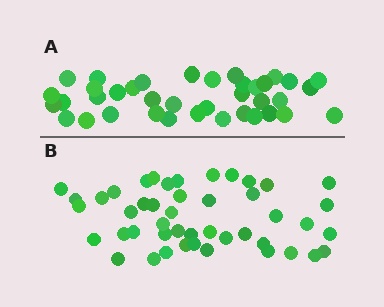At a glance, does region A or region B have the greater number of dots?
Region B (the bottom region) has more dots.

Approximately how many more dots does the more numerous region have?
Region B has roughly 8 or so more dots than region A.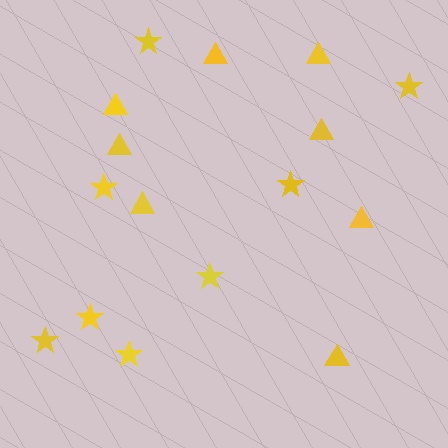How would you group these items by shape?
There are 2 groups: one group of triangles (8) and one group of stars (8).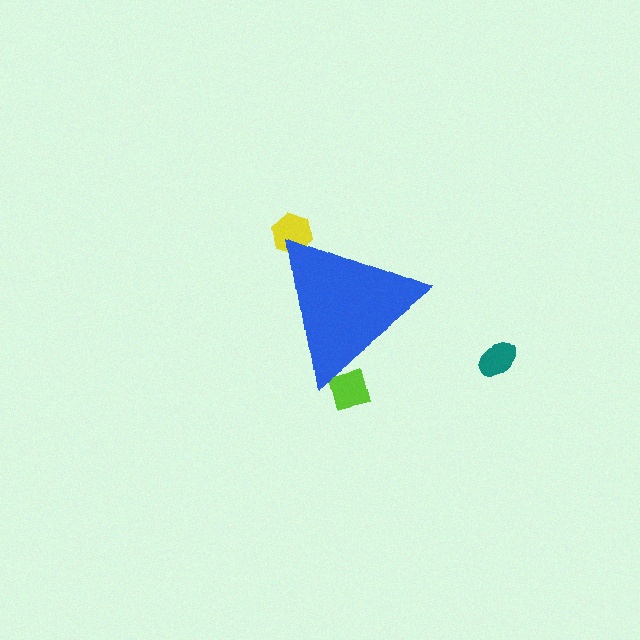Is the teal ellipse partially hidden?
No, the teal ellipse is fully visible.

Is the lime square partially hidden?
Yes, the lime square is partially hidden behind the blue triangle.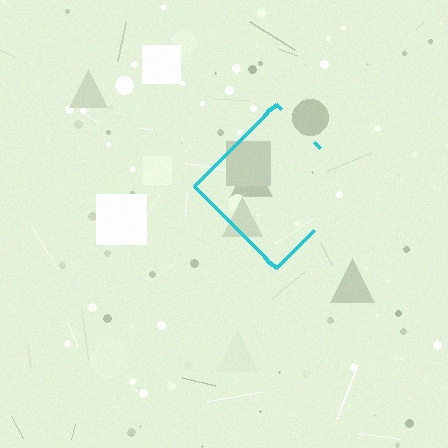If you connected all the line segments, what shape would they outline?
They would outline a diamond.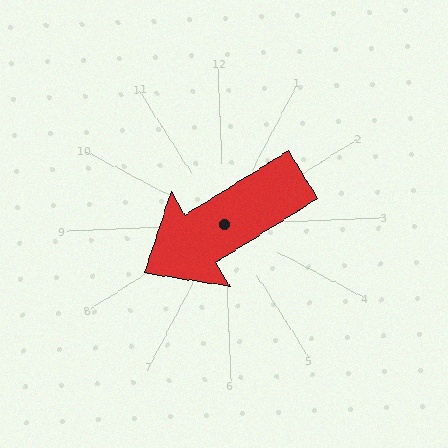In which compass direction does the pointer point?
Southwest.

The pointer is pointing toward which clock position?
Roughly 8 o'clock.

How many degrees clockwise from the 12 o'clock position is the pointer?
Approximately 241 degrees.